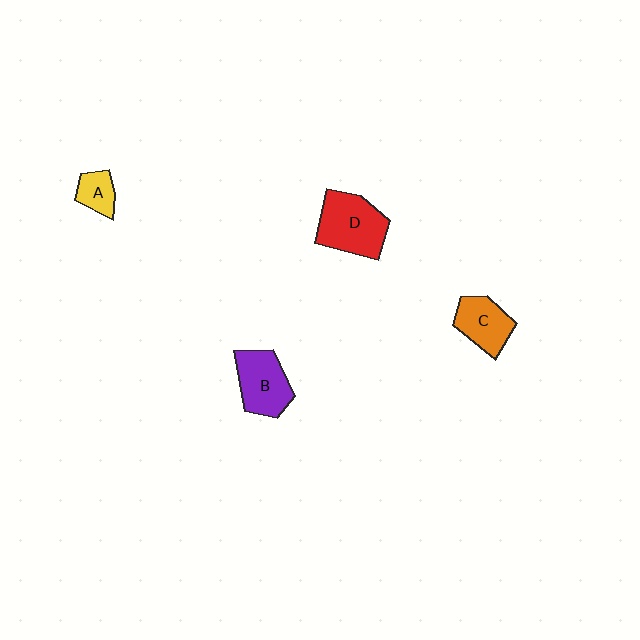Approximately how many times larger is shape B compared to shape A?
Approximately 2.1 times.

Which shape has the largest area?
Shape D (red).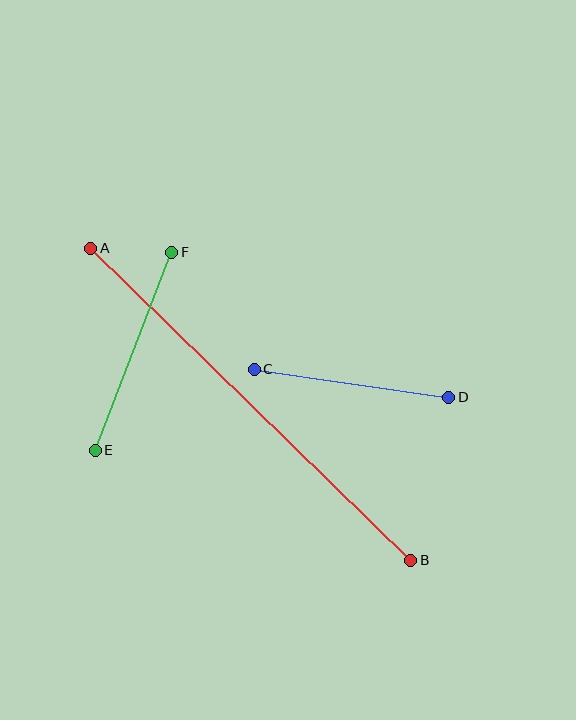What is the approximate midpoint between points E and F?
The midpoint is at approximately (133, 351) pixels.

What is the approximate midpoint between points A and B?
The midpoint is at approximately (251, 404) pixels.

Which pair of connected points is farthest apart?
Points A and B are farthest apart.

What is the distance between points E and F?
The distance is approximately 212 pixels.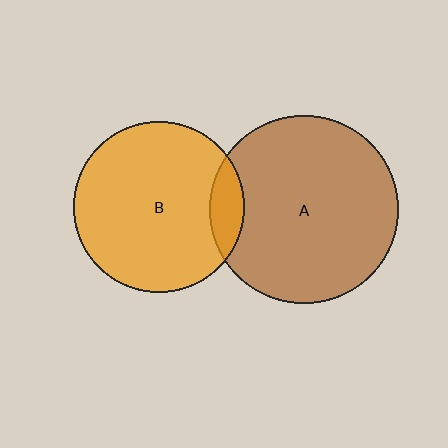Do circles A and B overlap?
Yes.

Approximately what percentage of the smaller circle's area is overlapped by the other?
Approximately 10%.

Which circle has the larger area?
Circle A (brown).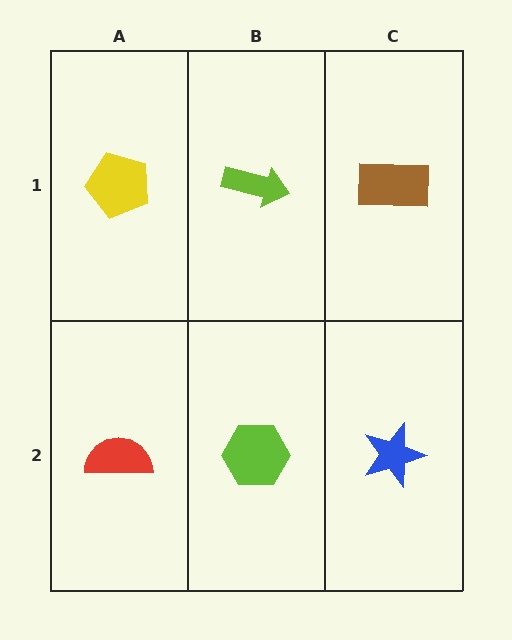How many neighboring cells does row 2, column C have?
2.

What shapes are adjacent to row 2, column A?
A yellow pentagon (row 1, column A), a lime hexagon (row 2, column B).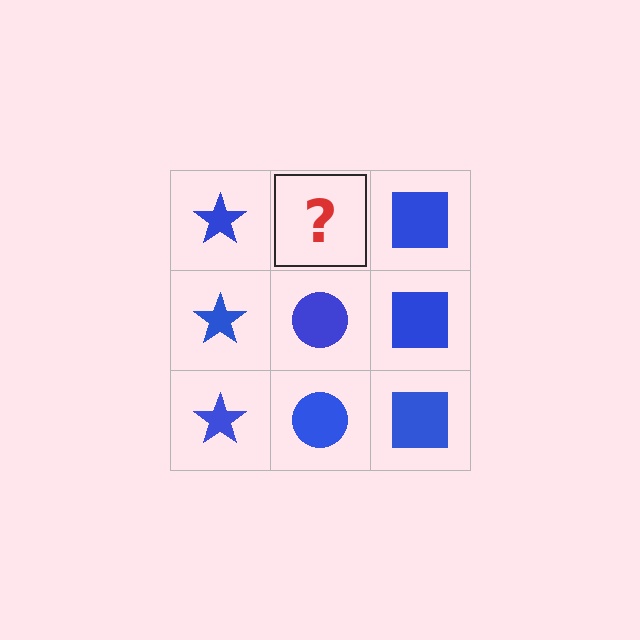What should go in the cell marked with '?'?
The missing cell should contain a blue circle.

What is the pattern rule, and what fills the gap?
The rule is that each column has a consistent shape. The gap should be filled with a blue circle.